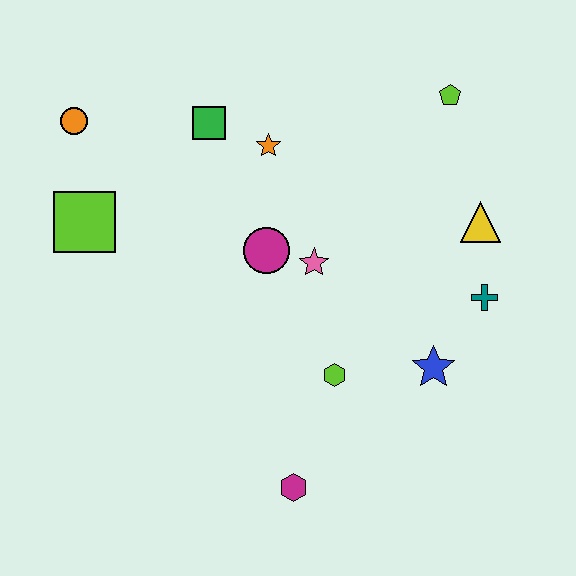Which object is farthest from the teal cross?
The orange circle is farthest from the teal cross.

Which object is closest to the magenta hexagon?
The lime hexagon is closest to the magenta hexagon.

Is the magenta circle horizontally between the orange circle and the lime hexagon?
Yes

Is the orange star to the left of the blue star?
Yes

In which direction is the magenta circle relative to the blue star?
The magenta circle is to the left of the blue star.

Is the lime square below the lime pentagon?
Yes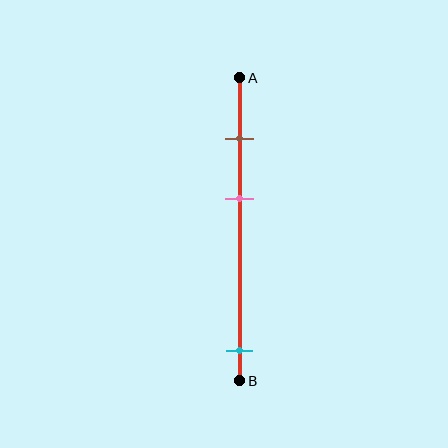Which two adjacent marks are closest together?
The brown and pink marks are the closest adjacent pair.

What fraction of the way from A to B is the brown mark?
The brown mark is approximately 20% (0.2) of the way from A to B.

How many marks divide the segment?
There are 3 marks dividing the segment.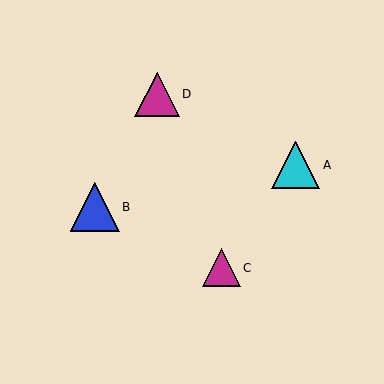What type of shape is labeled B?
Shape B is a blue triangle.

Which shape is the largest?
The blue triangle (labeled B) is the largest.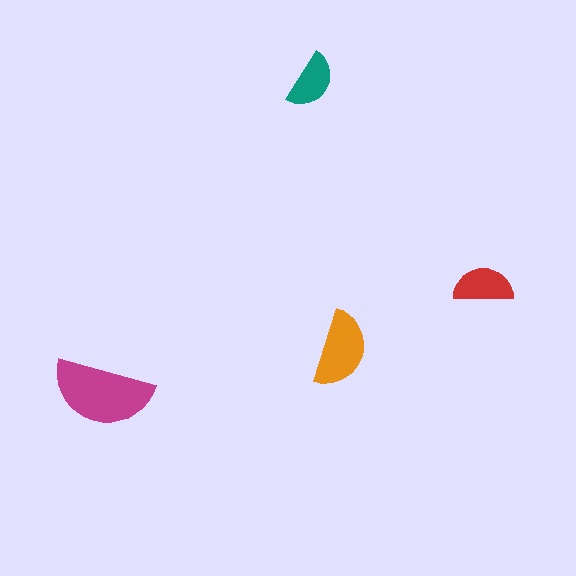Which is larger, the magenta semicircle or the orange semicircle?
The magenta one.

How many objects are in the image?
There are 4 objects in the image.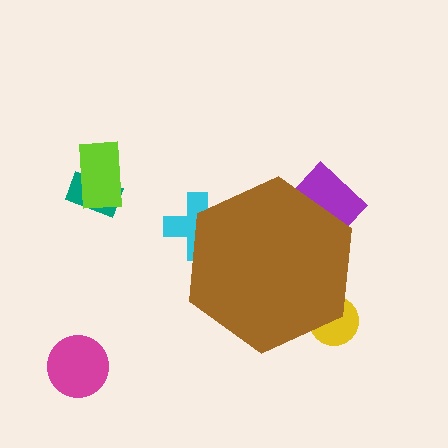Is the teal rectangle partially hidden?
No, the teal rectangle is fully visible.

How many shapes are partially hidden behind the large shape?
3 shapes are partially hidden.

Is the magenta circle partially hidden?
No, the magenta circle is fully visible.